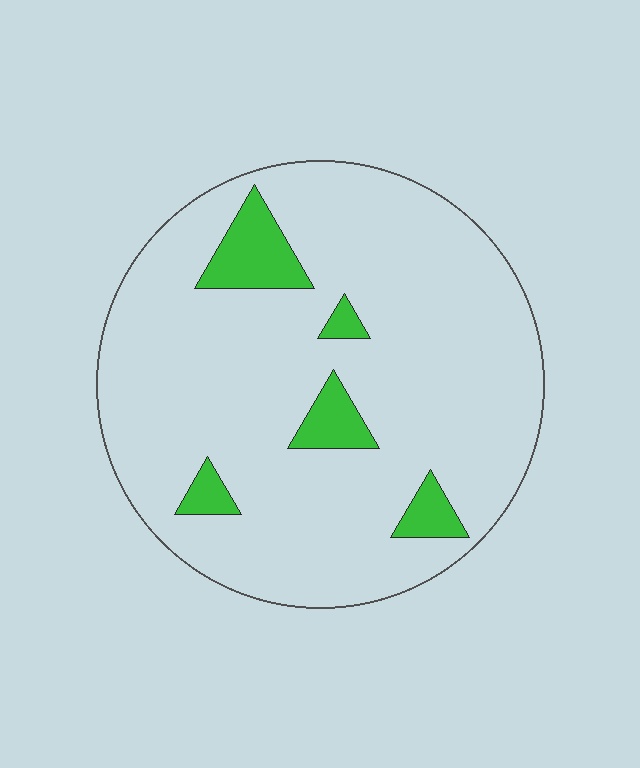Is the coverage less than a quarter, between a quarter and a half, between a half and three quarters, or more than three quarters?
Less than a quarter.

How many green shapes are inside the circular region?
5.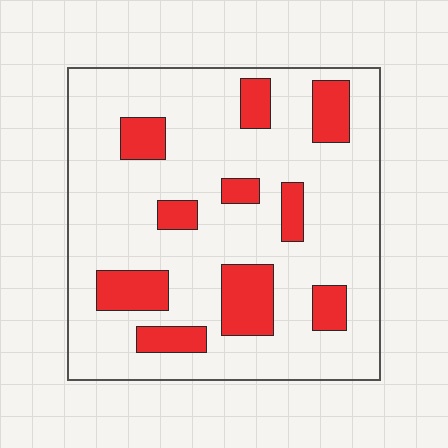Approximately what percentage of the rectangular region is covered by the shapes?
Approximately 20%.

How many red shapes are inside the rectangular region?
10.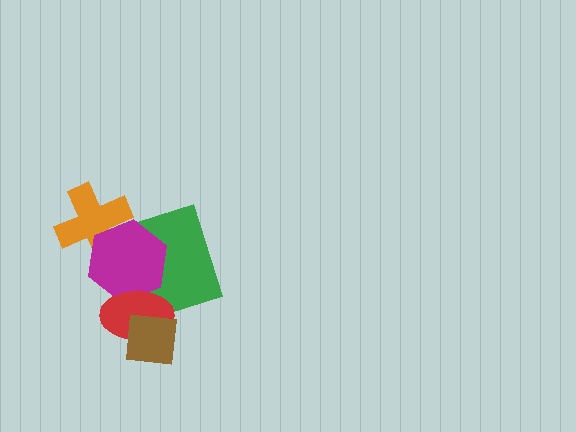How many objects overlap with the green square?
2 objects overlap with the green square.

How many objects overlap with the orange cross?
1 object overlaps with the orange cross.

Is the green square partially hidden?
Yes, it is partially covered by another shape.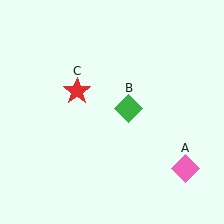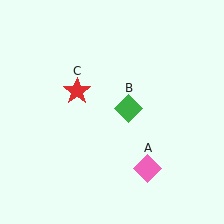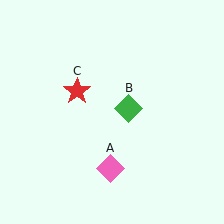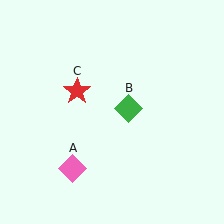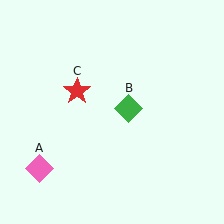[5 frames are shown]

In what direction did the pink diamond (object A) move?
The pink diamond (object A) moved left.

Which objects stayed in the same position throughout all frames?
Green diamond (object B) and red star (object C) remained stationary.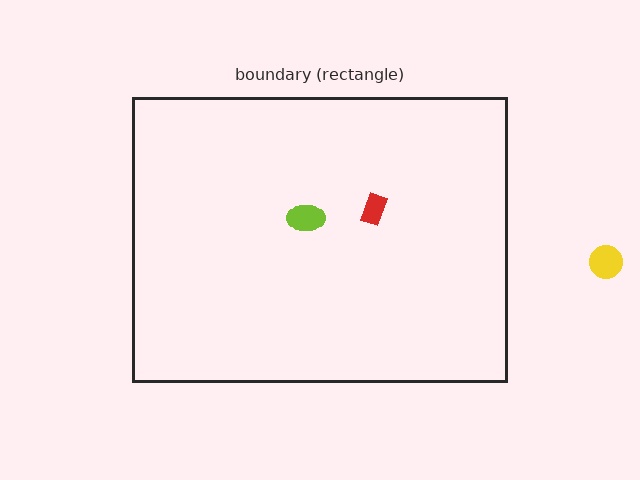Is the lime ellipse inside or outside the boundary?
Inside.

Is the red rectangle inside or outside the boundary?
Inside.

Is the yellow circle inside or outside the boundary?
Outside.